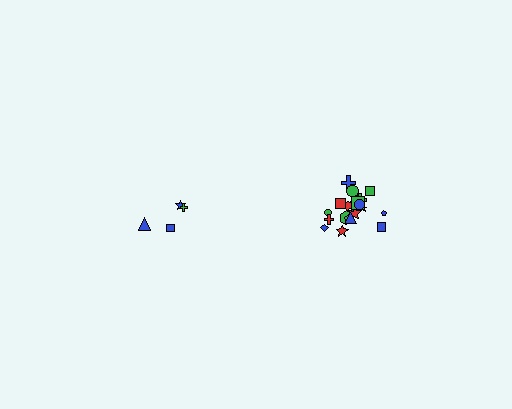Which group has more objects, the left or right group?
The right group.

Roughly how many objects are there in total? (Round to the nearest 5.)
Roughly 25 objects in total.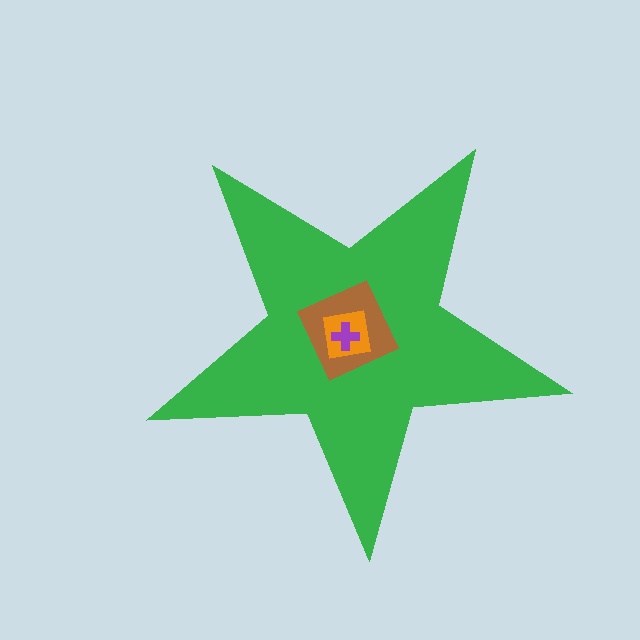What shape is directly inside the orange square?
The purple cross.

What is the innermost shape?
The purple cross.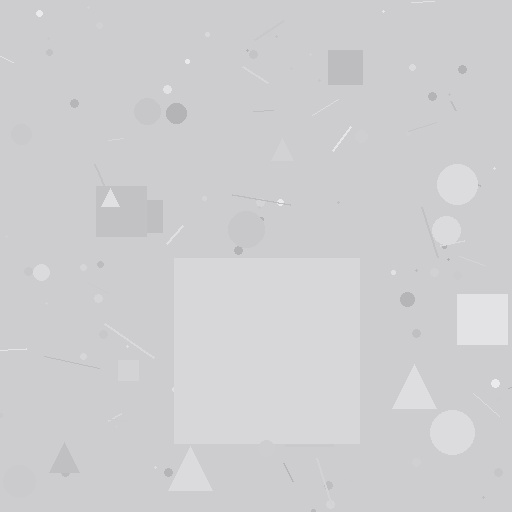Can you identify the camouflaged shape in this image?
The camouflaged shape is a square.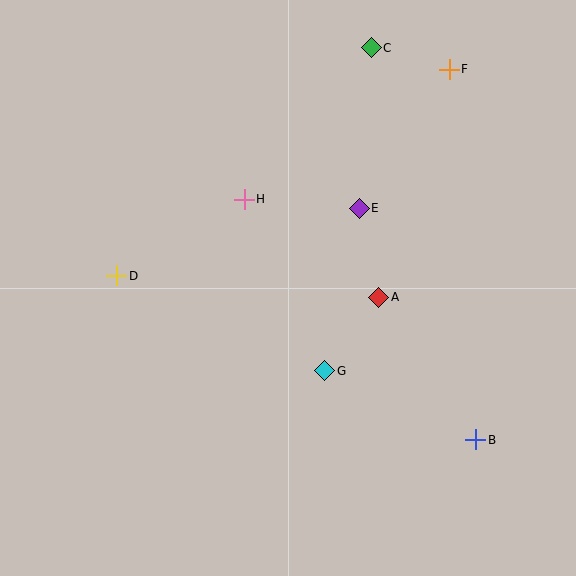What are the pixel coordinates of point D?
Point D is at (117, 276).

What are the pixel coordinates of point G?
Point G is at (325, 371).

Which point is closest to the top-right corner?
Point F is closest to the top-right corner.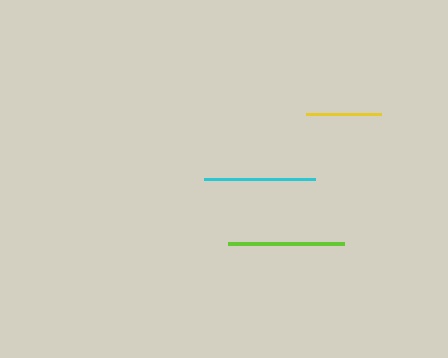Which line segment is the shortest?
The yellow line is the shortest at approximately 75 pixels.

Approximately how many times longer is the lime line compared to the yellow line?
The lime line is approximately 1.6 times the length of the yellow line.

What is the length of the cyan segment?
The cyan segment is approximately 111 pixels long.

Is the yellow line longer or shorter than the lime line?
The lime line is longer than the yellow line.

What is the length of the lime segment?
The lime segment is approximately 117 pixels long.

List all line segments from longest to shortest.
From longest to shortest: lime, cyan, yellow.